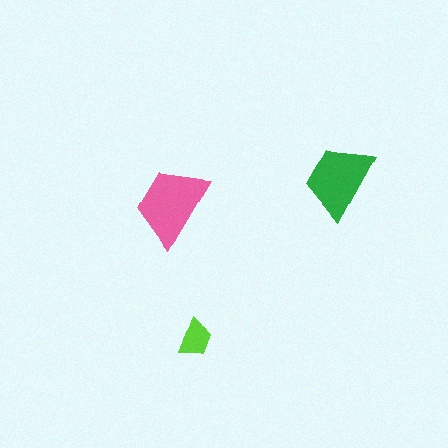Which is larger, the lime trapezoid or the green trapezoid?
The green one.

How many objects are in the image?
There are 3 objects in the image.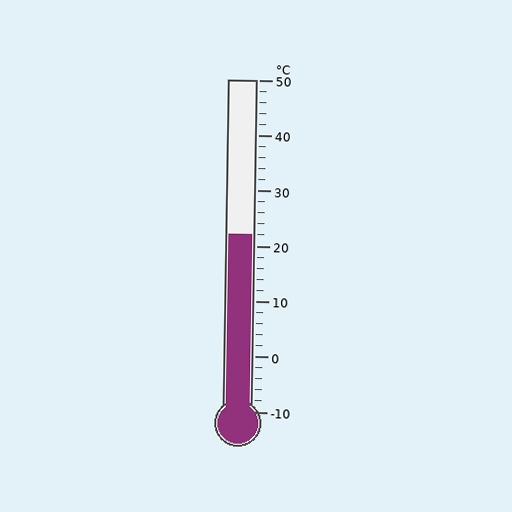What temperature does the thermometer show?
The thermometer shows approximately 22°C.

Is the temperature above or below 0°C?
The temperature is above 0°C.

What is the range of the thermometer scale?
The thermometer scale ranges from -10°C to 50°C.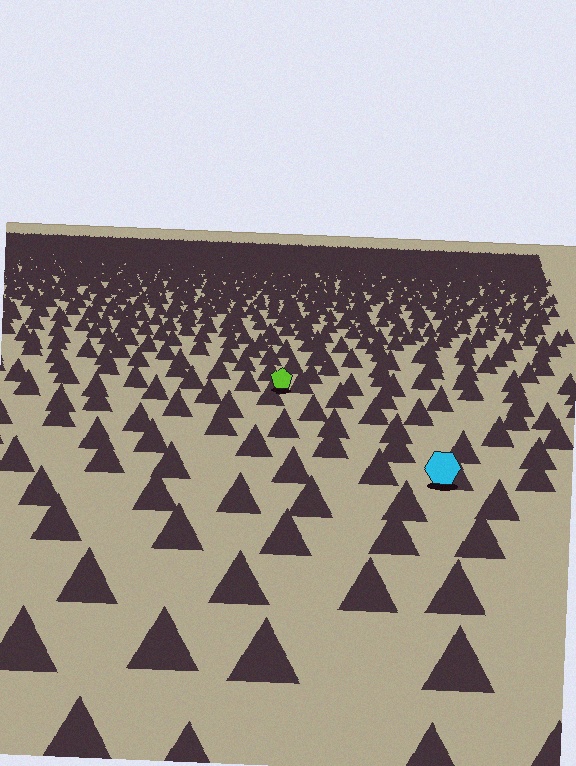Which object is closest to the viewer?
The cyan hexagon is closest. The texture marks near it are larger and more spread out.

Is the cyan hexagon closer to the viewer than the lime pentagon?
Yes. The cyan hexagon is closer — you can tell from the texture gradient: the ground texture is coarser near it.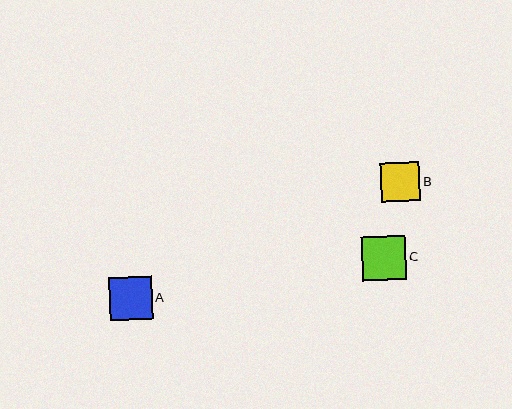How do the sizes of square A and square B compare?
Square A and square B are approximately the same size.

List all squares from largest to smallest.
From largest to smallest: C, A, B.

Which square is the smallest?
Square B is the smallest with a size of approximately 40 pixels.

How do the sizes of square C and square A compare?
Square C and square A are approximately the same size.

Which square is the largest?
Square C is the largest with a size of approximately 44 pixels.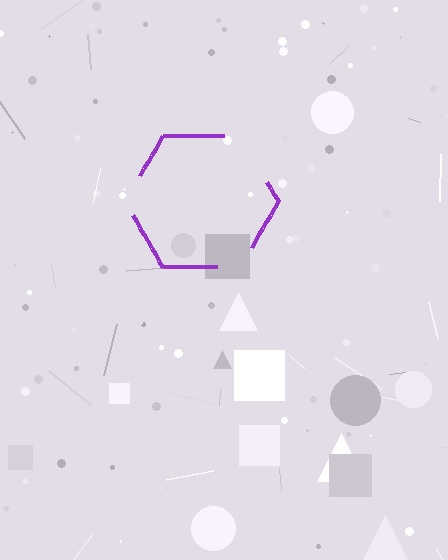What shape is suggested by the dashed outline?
The dashed outline suggests a hexagon.